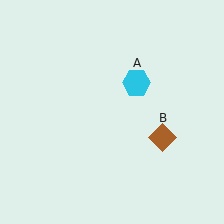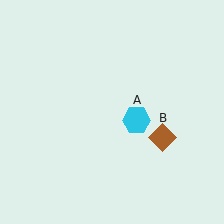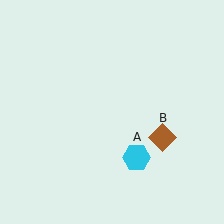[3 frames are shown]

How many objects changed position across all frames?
1 object changed position: cyan hexagon (object A).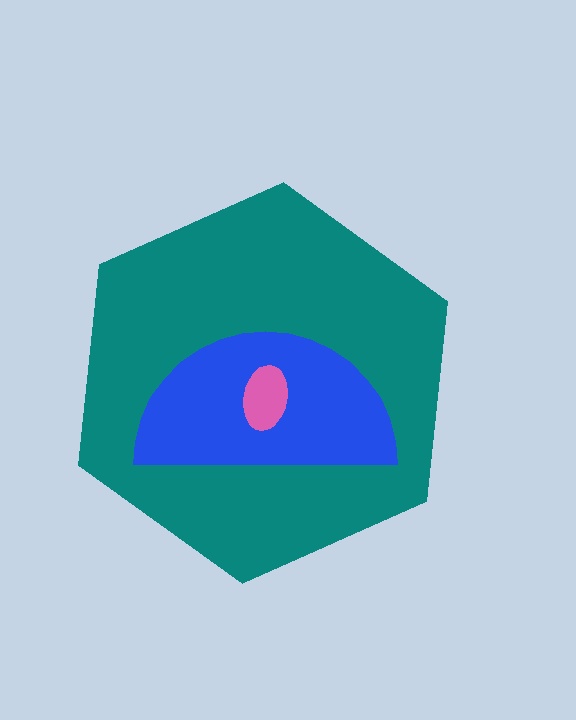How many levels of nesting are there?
3.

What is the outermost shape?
The teal hexagon.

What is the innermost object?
The pink ellipse.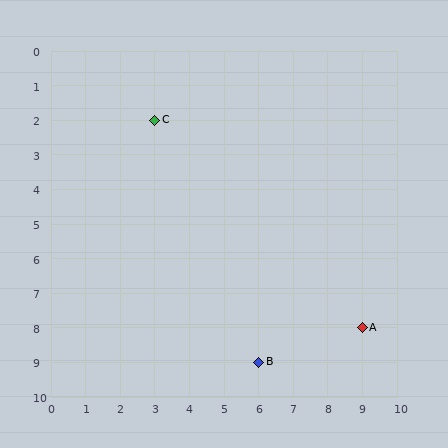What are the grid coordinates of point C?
Point C is at grid coordinates (3, 2).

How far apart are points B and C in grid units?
Points B and C are 3 columns and 7 rows apart (about 7.6 grid units diagonally).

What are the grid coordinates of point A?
Point A is at grid coordinates (9, 8).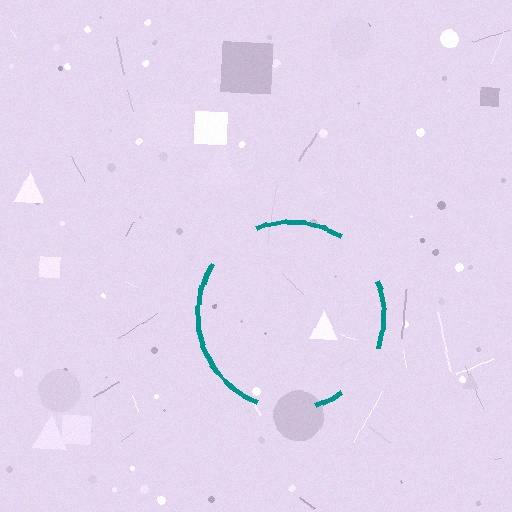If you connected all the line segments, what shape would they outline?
They would outline a circle.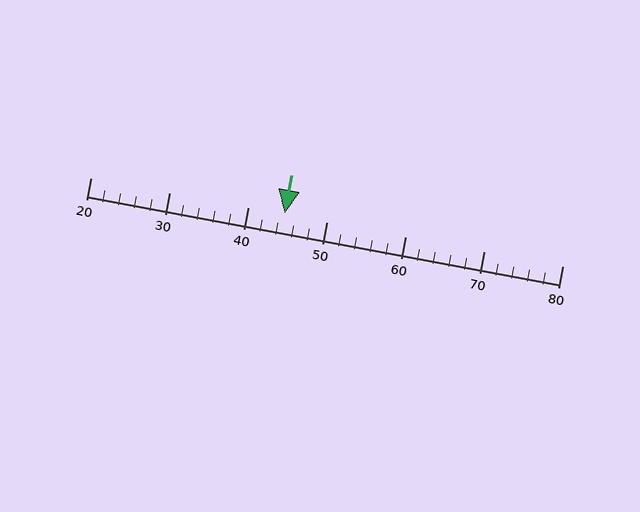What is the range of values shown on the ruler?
The ruler shows values from 20 to 80.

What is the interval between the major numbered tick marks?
The major tick marks are spaced 10 units apart.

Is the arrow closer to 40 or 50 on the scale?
The arrow is closer to 40.